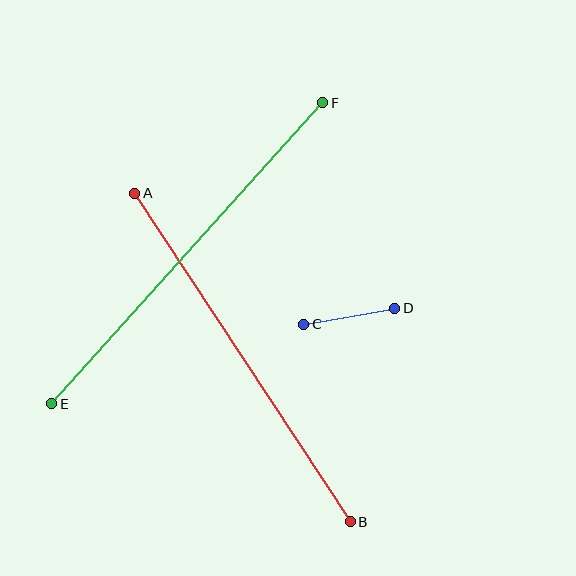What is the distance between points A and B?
The distance is approximately 393 pixels.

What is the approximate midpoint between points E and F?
The midpoint is at approximately (187, 253) pixels.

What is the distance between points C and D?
The distance is approximately 92 pixels.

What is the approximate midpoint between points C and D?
The midpoint is at approximately (349, 316) pixels.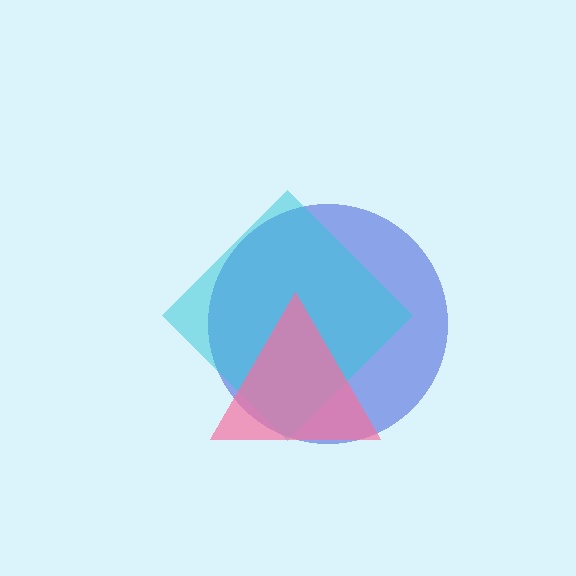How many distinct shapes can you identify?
There are 3 distinct shapes: a blue circle, a cyan diamond, a pink triangle.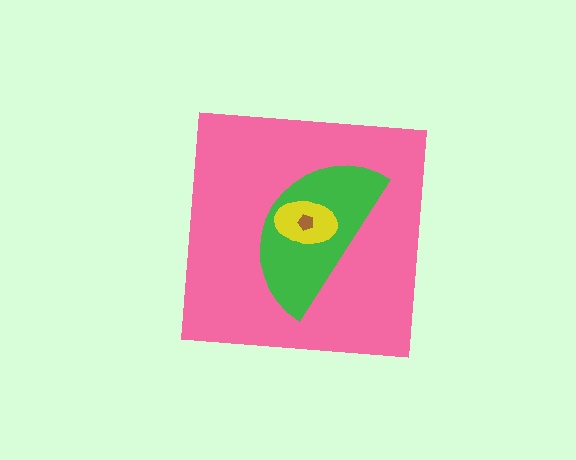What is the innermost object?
The brown pentagon.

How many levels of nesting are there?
4.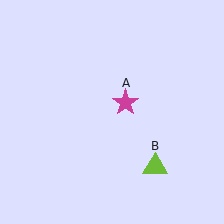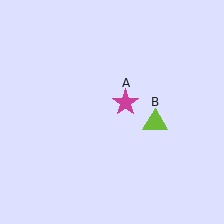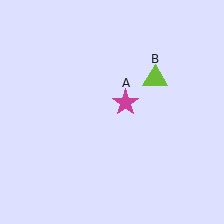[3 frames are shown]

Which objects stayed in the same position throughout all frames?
Magenta star (object A) remained stationary.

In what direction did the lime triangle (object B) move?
The lime triangle (object B) moved up.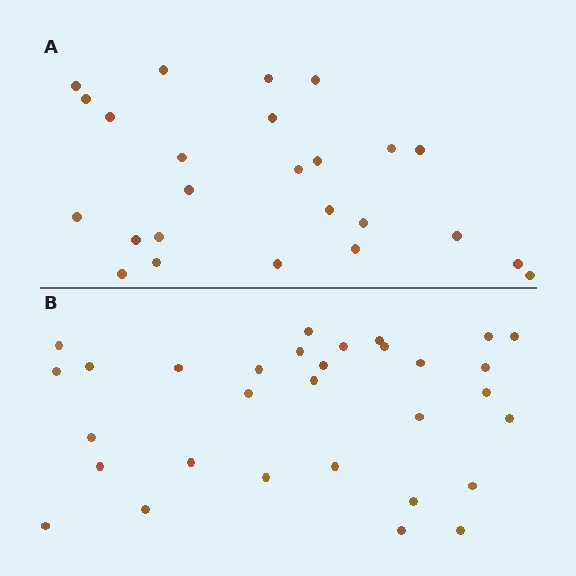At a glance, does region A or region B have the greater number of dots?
Region B (the bottom region) has more dots.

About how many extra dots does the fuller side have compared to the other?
Region B has about 6 more dots than region A.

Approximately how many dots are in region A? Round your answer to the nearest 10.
About 20 dots. (The exact count is 25, which rounds to 20.)